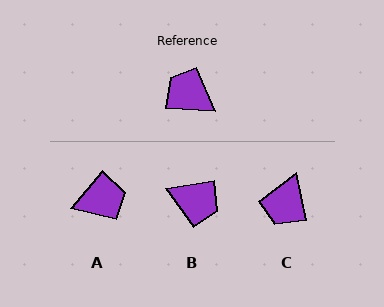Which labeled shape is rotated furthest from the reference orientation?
B, about 167 degrees away.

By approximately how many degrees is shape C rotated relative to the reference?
Approximately 105 degrees counter-clockwise.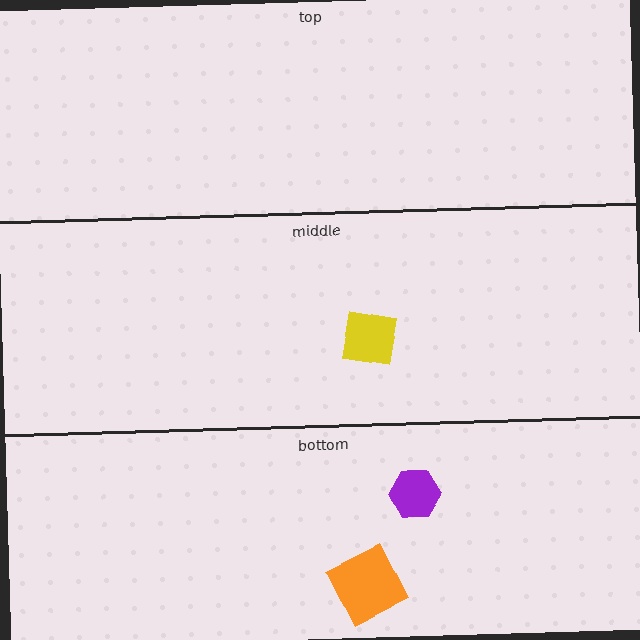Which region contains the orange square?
The bottom region.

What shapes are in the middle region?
The yellow square.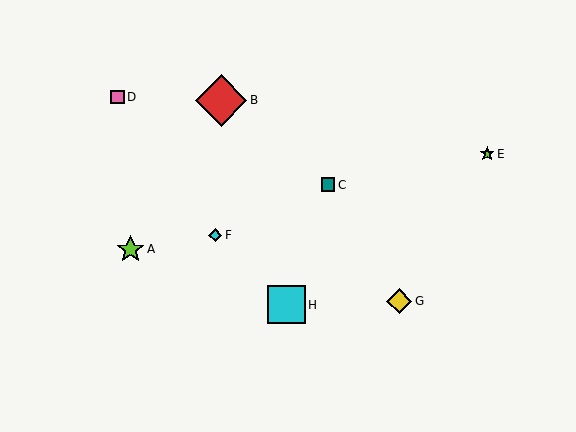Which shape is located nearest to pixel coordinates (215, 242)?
The cyan diamond (labeled F) at (215, 235) is nearest to that location.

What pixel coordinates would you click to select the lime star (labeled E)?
Click at (487, 154) to select the lime star E.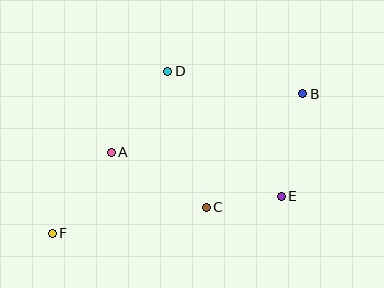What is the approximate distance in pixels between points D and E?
The distance between D and E is approximately 169 pixels.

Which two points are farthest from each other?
Points B and F are farthest from each other.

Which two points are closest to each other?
Points C and E are closest to each other.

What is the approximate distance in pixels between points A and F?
The distance between A and F is approximately 100 pixels.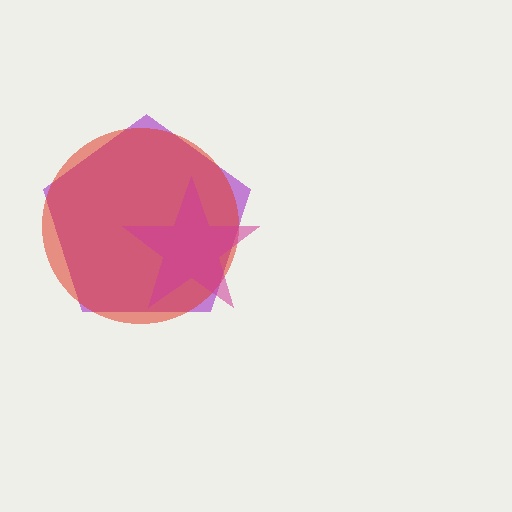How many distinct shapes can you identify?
There are 3 distinct shapes: a purple pentagon, a red circle, a magenta star.